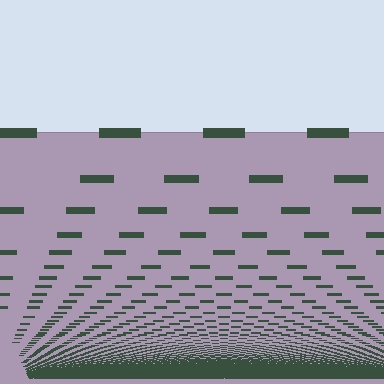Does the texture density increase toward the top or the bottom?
Density increases toward the bottom.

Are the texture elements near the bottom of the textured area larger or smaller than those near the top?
Smaller. The gradient is inverted — elements near the bottom are smaller and denser.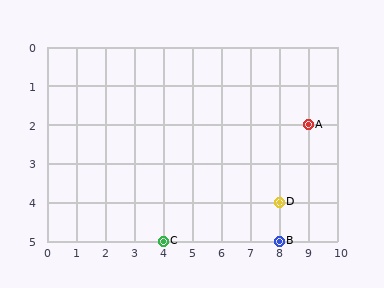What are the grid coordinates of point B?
Point B is at grid coordinates (8, 5).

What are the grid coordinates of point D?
Point D is at grid coordinates (8, 4).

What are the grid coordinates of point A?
Point A is at grid coordinates (9, 2).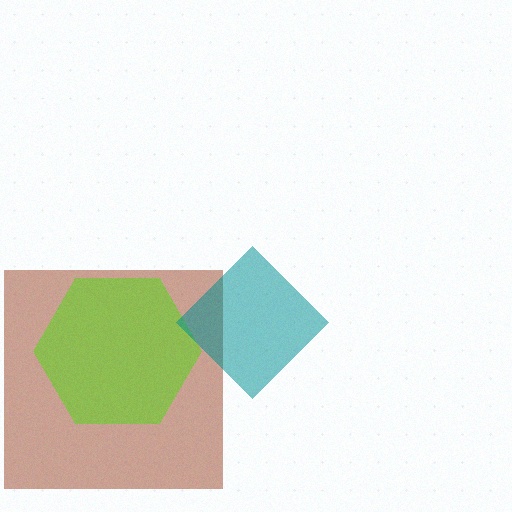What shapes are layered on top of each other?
The layered shapes are: a brown square, a lime hexagon, a teal diamond.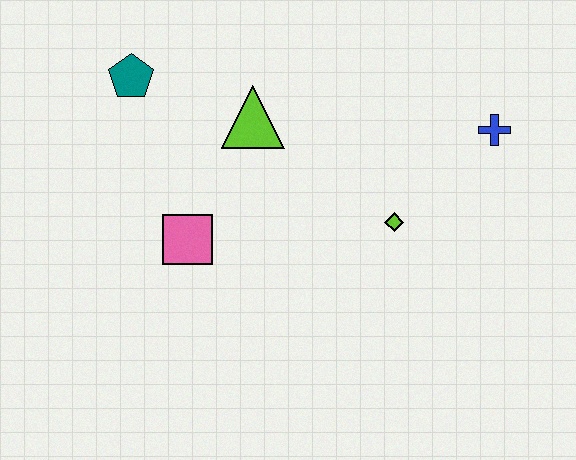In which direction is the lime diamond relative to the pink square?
The lime diamond is to the right of the pink square.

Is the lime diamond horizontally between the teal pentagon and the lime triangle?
No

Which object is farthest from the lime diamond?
The teal pentagon is farthest from the lime diamond.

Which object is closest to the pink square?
The lime triangle is closest to the pink square.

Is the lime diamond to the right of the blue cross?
No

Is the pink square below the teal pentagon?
Yes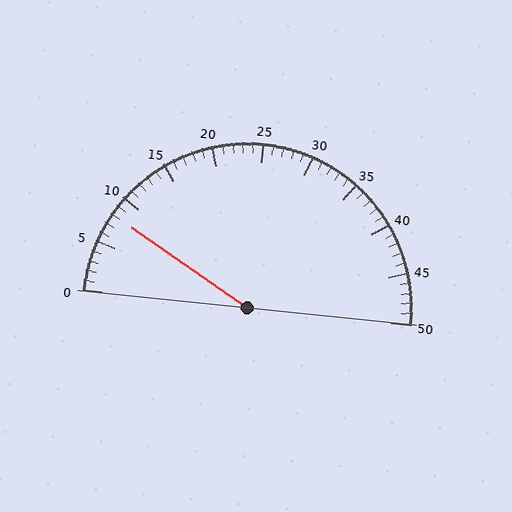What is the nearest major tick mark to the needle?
The nearest major tick mark is 10.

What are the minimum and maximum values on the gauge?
The gauge ranges from 0 to 50.